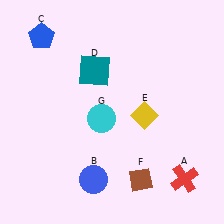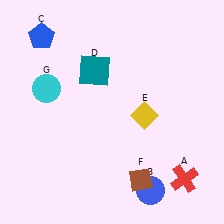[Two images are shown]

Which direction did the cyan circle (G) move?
The cyan circle (G) moved left.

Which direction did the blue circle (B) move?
The blue circle (B) moved right.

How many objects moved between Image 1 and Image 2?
2 objects moved between the two images.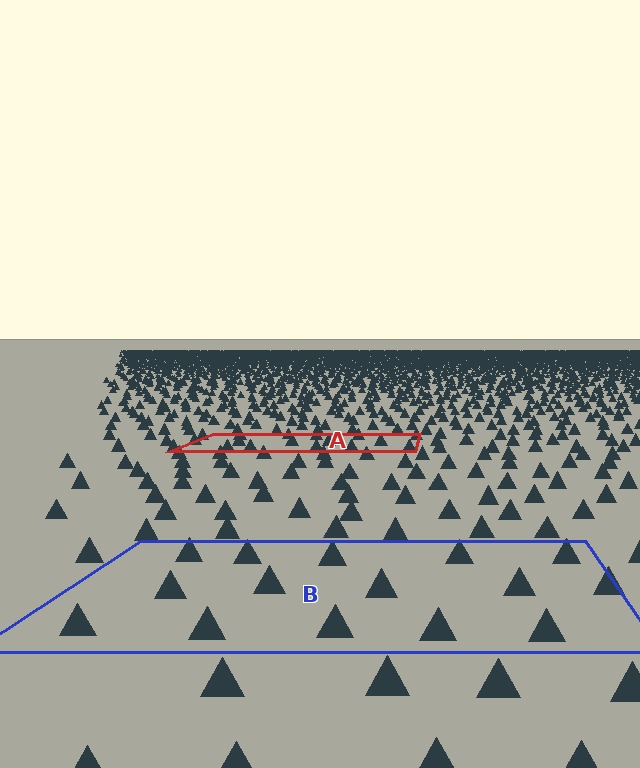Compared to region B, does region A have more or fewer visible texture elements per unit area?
Region A has more texture elements per unit area — they are packed more densely because it is farther away.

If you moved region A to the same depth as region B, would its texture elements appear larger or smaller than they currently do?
They would appear larger. At a closer depth, the same texture elements are projected at a bigger on-screen size.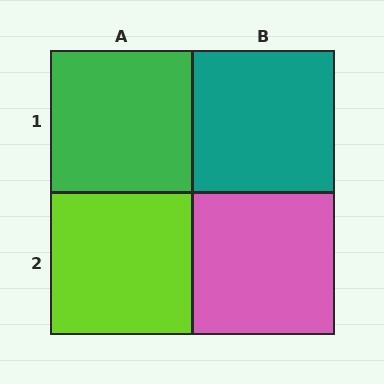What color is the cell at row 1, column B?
Teal.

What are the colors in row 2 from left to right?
Lime, pink.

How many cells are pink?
1 cell is pink.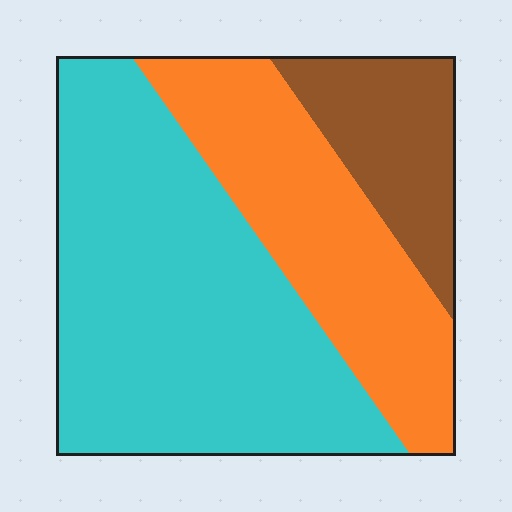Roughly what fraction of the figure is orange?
Orange covers 30% of the figure.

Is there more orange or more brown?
Orange.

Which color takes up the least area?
Brown, at roughly 15%.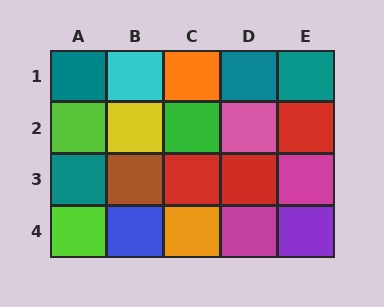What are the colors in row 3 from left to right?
Teal, brown, red, red, magenta.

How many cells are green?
1 cell is green.